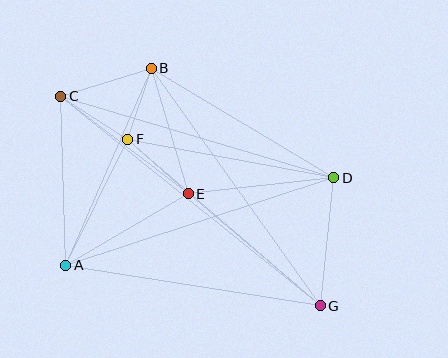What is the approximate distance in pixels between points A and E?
The distance between A and E is approximately 142 pixels.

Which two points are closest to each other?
Points B and F are closest to each other.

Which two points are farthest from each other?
Points C and G are farthest from each other.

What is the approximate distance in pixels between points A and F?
The distance between A and F is approximately 141 pixels.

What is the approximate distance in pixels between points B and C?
The distance between B and C is approximately 95 pixels.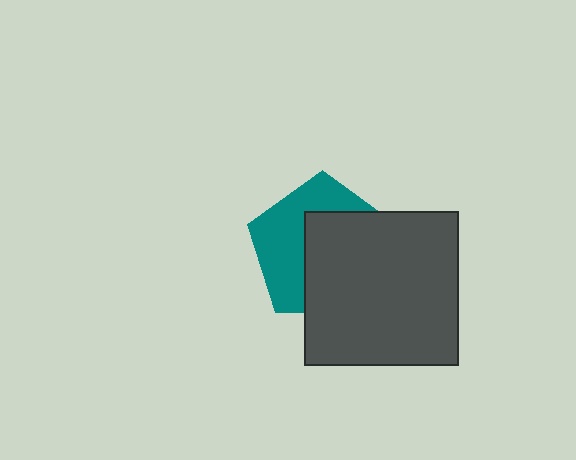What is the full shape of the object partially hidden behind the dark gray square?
The partially hidden object is a teal pentagon.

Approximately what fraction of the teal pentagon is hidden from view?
Roughly 55% of the teal pentagon is hidden behind the dark gray square.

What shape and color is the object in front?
The object in front is a dark gray square.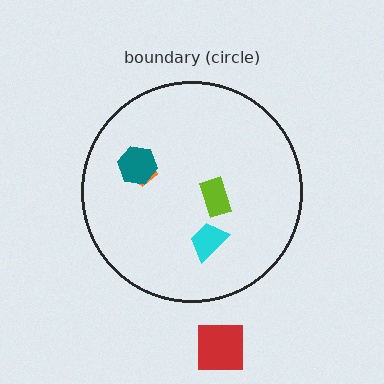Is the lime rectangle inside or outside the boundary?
Inside.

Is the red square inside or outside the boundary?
Outside.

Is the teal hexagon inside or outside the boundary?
Inside.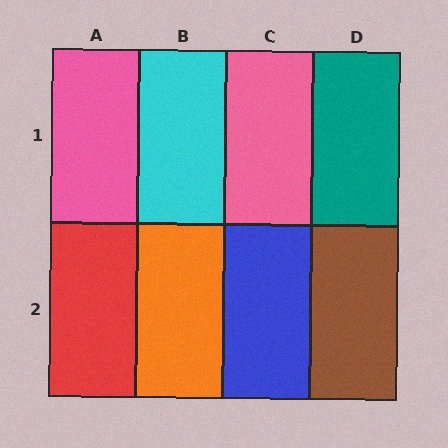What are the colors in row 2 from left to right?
Red, orange, blue, brown.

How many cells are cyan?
1 cell is cyan.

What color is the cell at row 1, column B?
Cyan.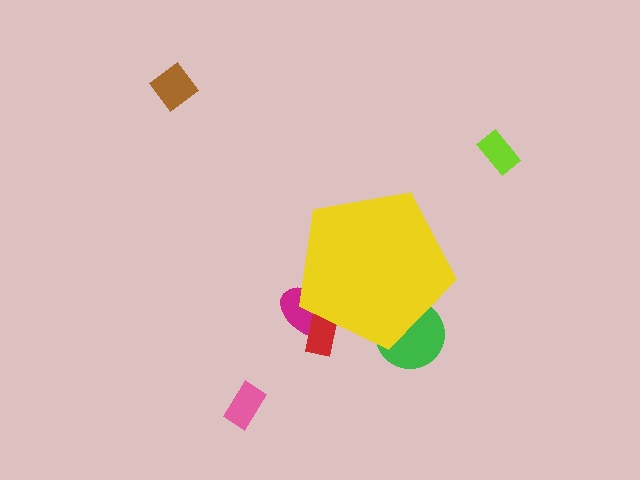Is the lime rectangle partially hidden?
No, the lime rectangle is fully visible.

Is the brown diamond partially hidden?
No, the brown diamond is fully visible.